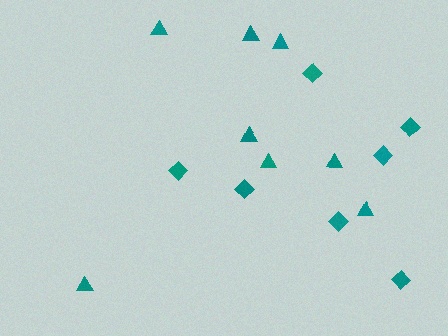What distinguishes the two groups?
There are 2 groups: one group of triangles (8) and one group of diamonds (7).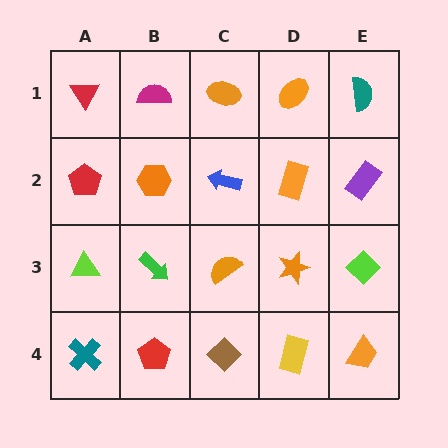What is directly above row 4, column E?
A lime diamond.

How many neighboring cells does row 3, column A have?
3.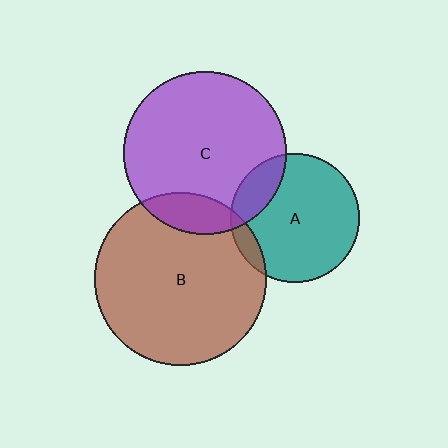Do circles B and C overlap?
Yes.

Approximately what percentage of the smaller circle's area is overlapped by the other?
Approximately 15%.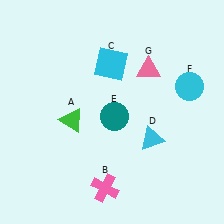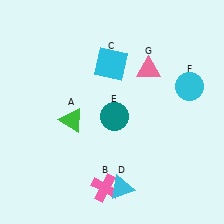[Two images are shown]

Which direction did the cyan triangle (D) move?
The cyan triangle (D) moved down.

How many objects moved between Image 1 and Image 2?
1 object moved between the two images.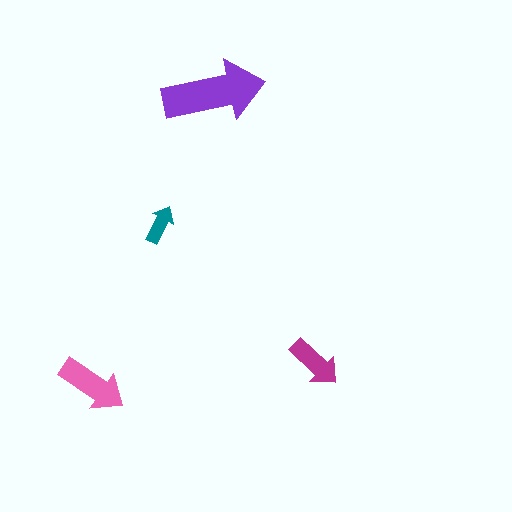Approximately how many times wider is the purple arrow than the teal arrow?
About 2.5 times wider.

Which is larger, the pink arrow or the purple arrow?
The purple one.